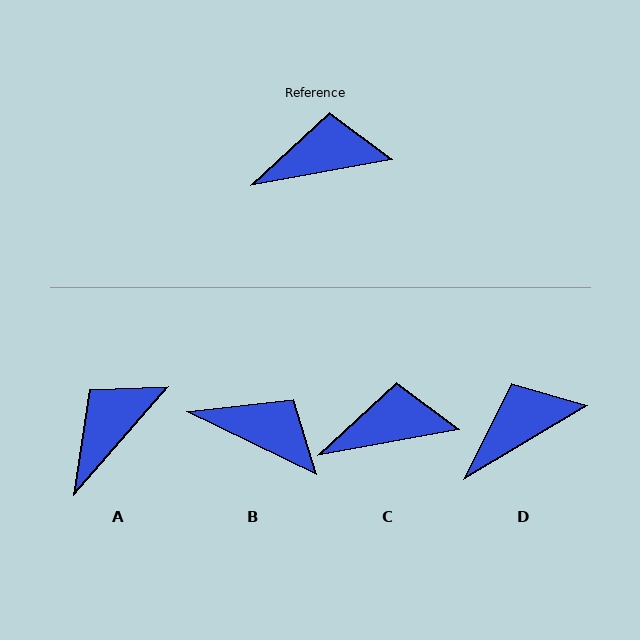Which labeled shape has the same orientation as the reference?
C.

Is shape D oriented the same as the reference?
No, it is off by about 20 degrees.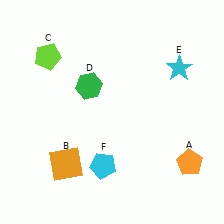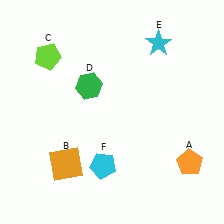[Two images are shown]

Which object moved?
The cyan star (E) moved up.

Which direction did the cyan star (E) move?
The cyan star (E) moved up.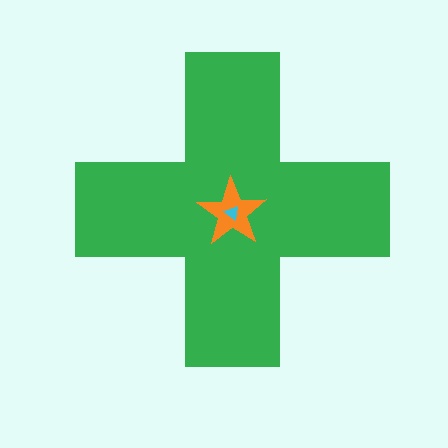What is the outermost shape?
The green cross.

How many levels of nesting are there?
3.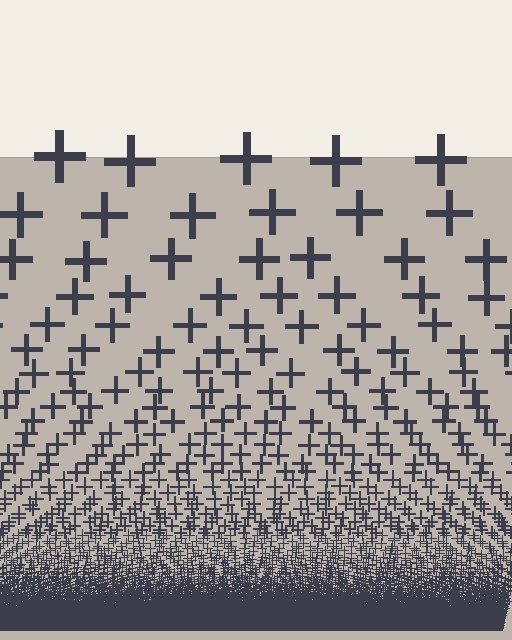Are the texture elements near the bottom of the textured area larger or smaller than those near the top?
Smaller. The gradient is inverted — elements near the bottom are smaller and denser.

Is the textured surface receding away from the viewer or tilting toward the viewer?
The surface appears to tilt toward the viewer. Texture elements get larger and sparser toward the top.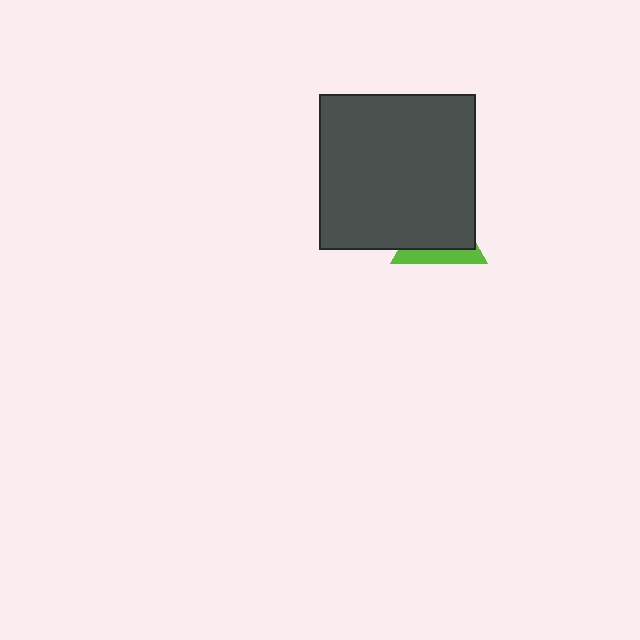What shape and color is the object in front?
The object in front is a dark gray square.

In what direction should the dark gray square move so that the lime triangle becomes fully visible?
The dark gray square should move toward the upper-left. That is the shortest direction to clear the overlap and leave the lime triangle fully visible.